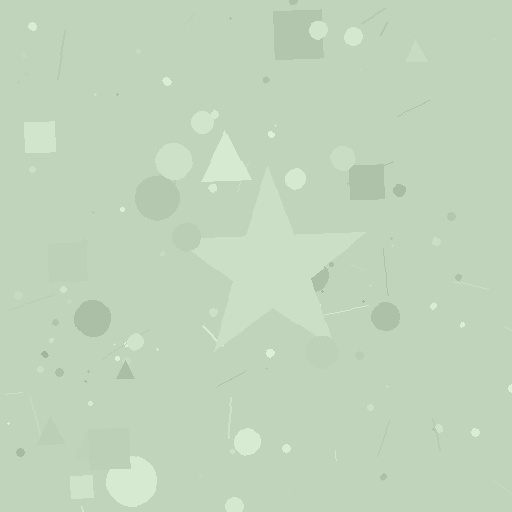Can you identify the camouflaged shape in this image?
The camouflaged shape is a star.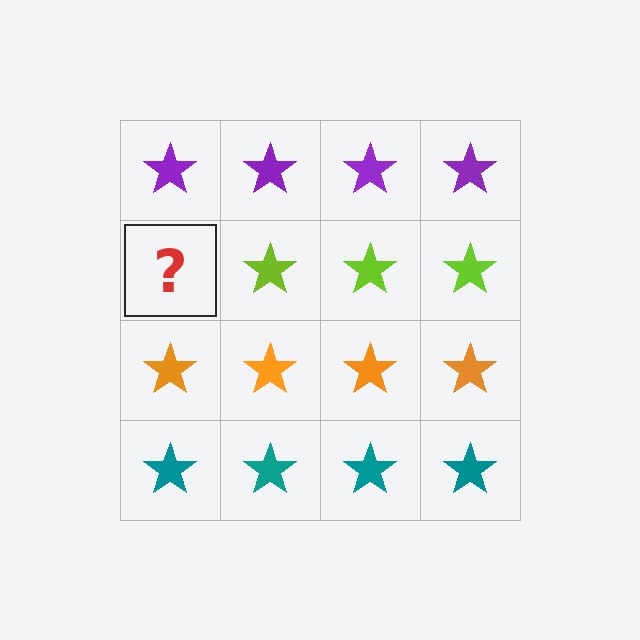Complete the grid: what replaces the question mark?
The question mark should be replaced with a lime star.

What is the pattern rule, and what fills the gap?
The rule is that each row has a consistent color. The gap should be filled with a lime star.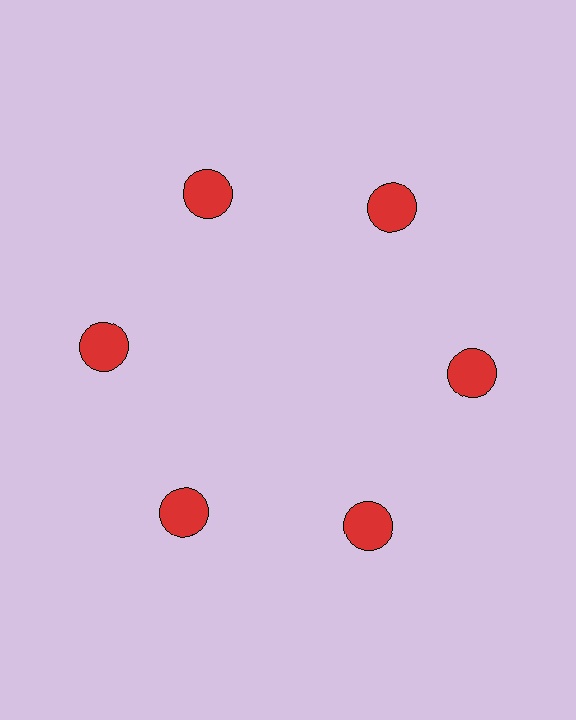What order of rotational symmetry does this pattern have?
This pattern has 6-fold rotational symmetry.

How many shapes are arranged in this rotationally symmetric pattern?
There are 6 shapes, arranged in 6 groups of 1.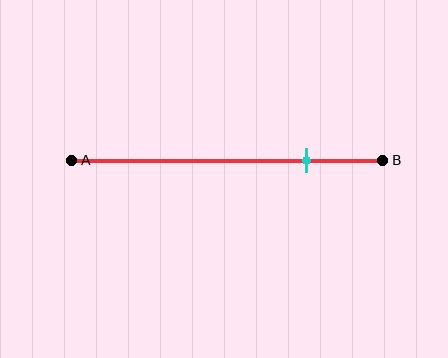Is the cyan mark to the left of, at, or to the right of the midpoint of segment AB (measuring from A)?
The cyan mark is to the right of the midpoint of segment AB.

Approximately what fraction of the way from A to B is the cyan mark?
The cyan mark is approximately 75% of the way from A to B.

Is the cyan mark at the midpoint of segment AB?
No, the mark is at about 75% from A, not at the 50% midpoint.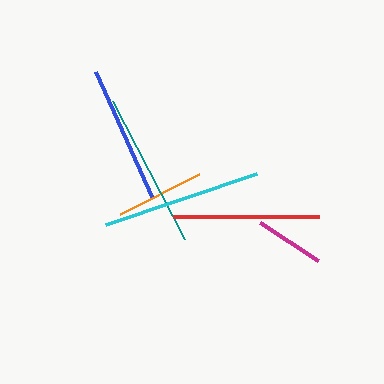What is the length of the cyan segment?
The cyan segment is approximately 160 pixels long.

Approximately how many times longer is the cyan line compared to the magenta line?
The cyan line is approximately 2.3 times the length of the magenta line.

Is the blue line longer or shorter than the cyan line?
The cyan line is longer than the blue line.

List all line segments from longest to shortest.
From longest to shortest: cyan, teal, red, blue, orange, magenta.